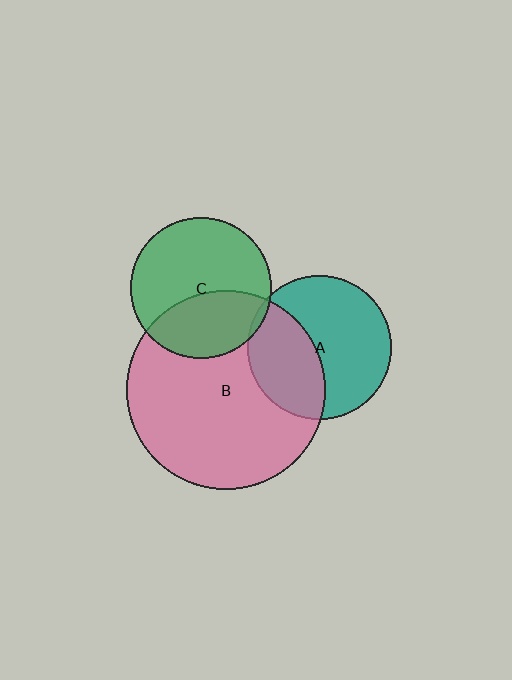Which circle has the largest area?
Circle B (pink).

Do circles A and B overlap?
Yes.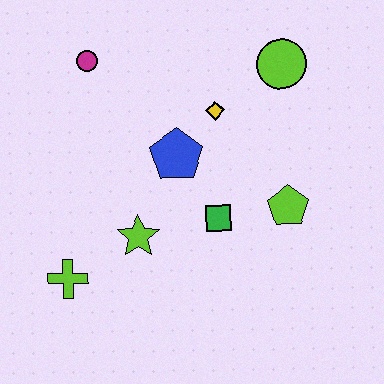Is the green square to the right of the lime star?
Yes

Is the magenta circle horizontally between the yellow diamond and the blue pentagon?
No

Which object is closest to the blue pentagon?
The yellow diamond is closest to the blue pentagon.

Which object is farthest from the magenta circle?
The lime pentagon is farthest from the magenta circle.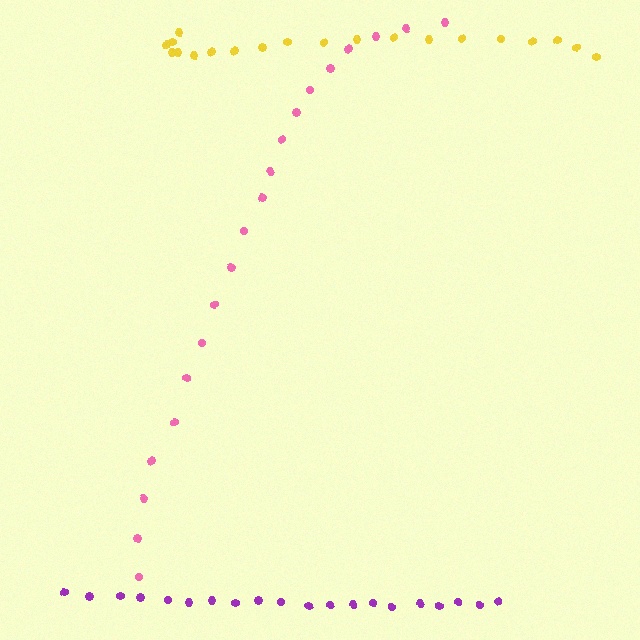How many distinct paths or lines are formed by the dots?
There are 3 distinct paths.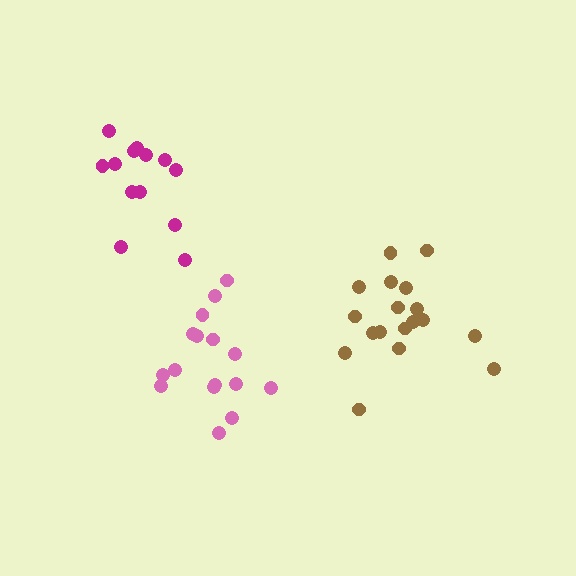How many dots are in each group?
Group 1: 13 dots, Group 2: 16 dots, Group 3: 18 dots (47 total).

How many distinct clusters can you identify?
There are 3 distinct clusters.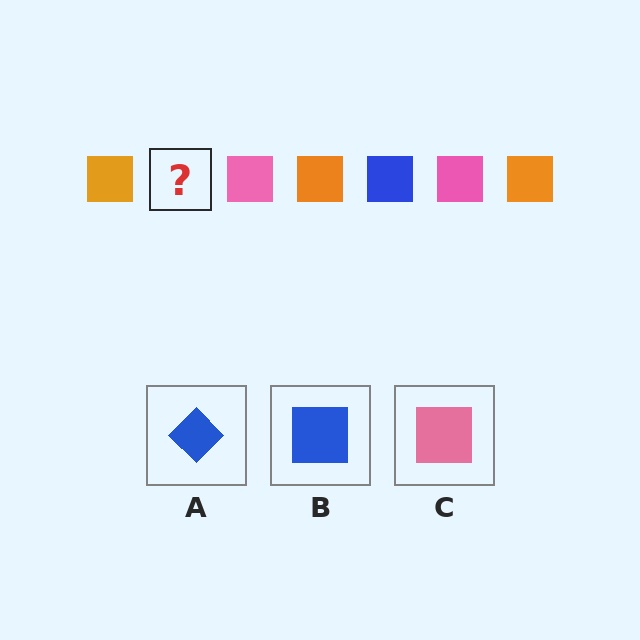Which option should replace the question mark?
Option B.